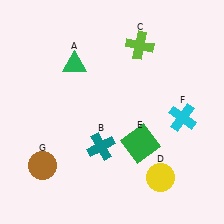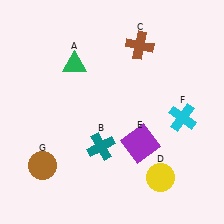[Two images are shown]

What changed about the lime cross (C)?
In Image 1, C is lime. In Image 2, it changed to brown.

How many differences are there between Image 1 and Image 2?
There are 2 differences between the two images.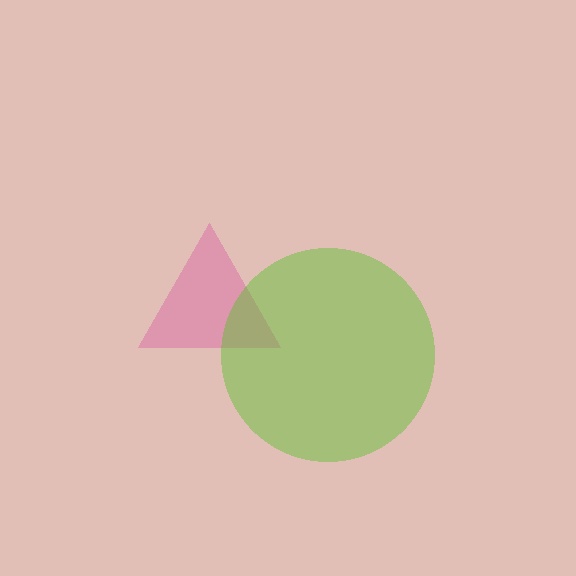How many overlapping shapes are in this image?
There are 2 overlapping shapes in the image.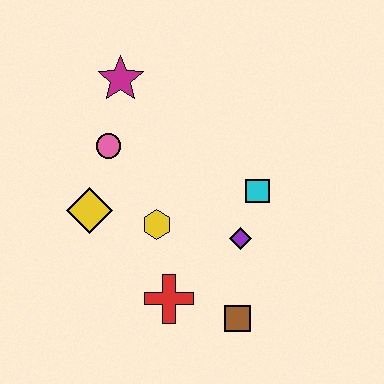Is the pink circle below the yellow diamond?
No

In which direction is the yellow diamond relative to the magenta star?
The yellow diamond is below the magenta star.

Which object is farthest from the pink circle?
The brown square is farthest from the pink circle.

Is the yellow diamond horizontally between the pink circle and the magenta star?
No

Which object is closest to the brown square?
The red cross is closest to the brown square.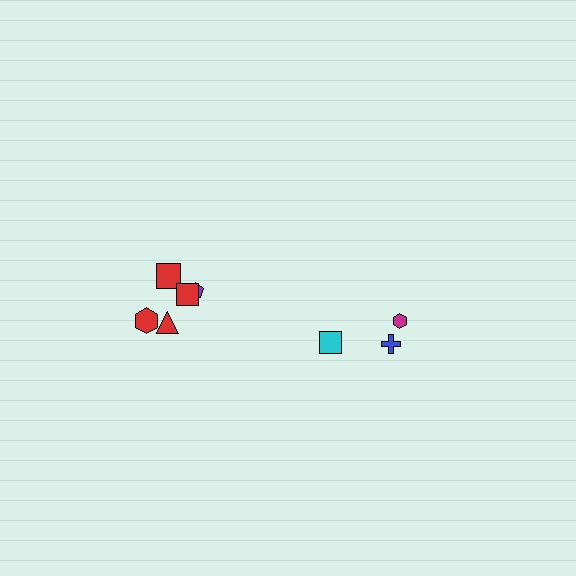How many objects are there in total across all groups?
There are 8 objects.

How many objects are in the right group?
There are 3 objects.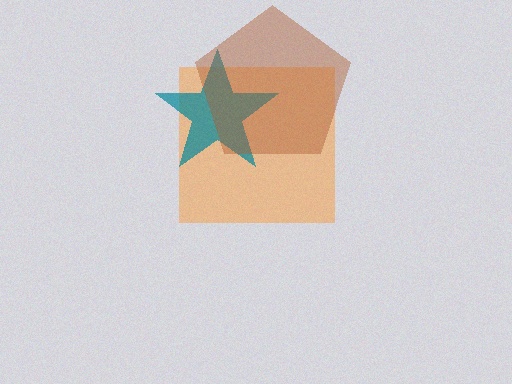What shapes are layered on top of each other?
The layered shapes are: an orange square, a teal star, a brown pentagon.